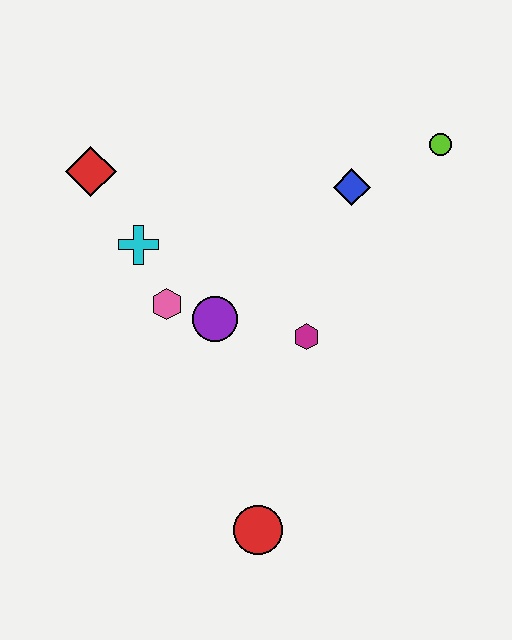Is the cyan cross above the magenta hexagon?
Yes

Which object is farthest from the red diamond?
The red circle is farthest from the red diamond.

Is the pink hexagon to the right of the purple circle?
No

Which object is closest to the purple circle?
The pink hexagon is closest to the purple circle.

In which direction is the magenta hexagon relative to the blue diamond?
The magenta hexagon is below the blue diamond.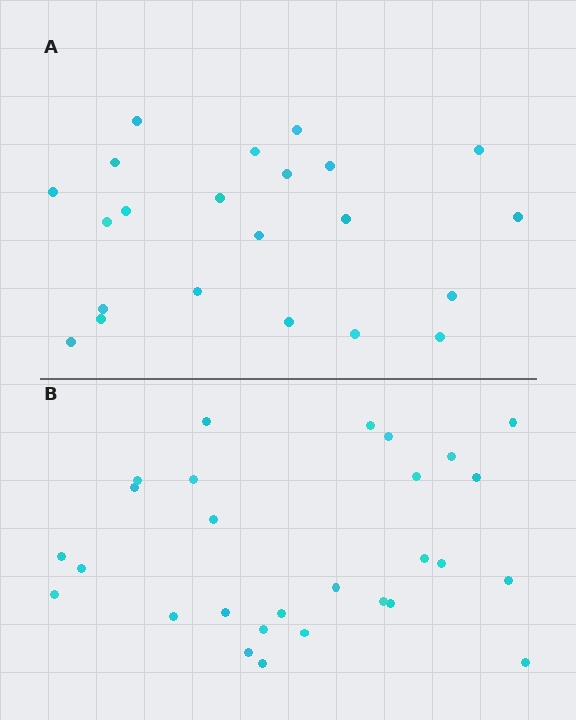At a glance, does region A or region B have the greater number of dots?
Region B (the bottom region) has more dots.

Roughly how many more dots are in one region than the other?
Region B has about 6 more dots than region A.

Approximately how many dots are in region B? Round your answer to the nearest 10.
About 30 dots. (The exact count is 28, which rounds to 30.)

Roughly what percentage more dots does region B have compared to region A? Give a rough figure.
About 25% more.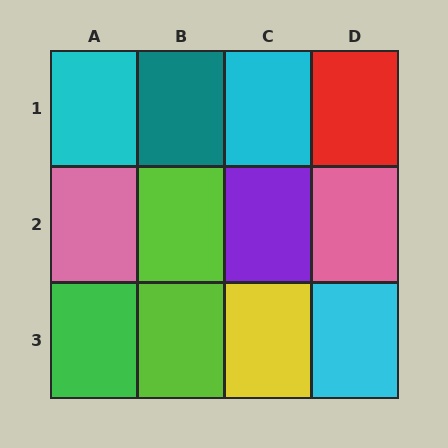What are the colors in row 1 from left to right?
Cyan, teal, cyan, red.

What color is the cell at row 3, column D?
Cyan.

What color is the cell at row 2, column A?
Pink.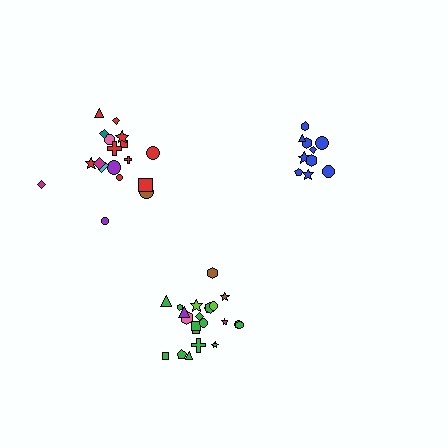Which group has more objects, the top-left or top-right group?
The top-left group.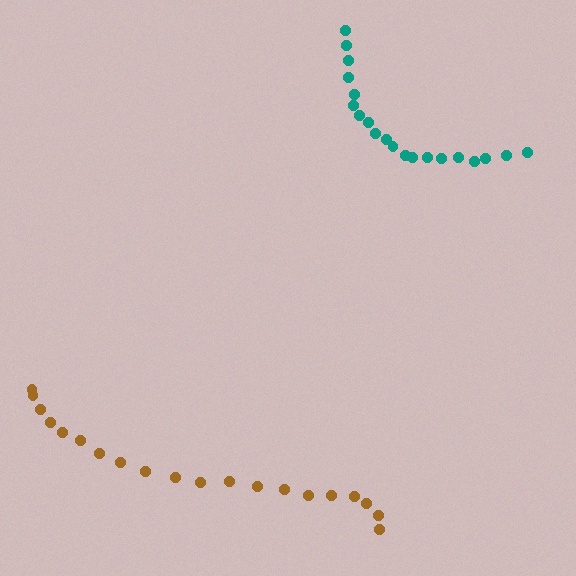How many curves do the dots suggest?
There are 2 distinct paths.